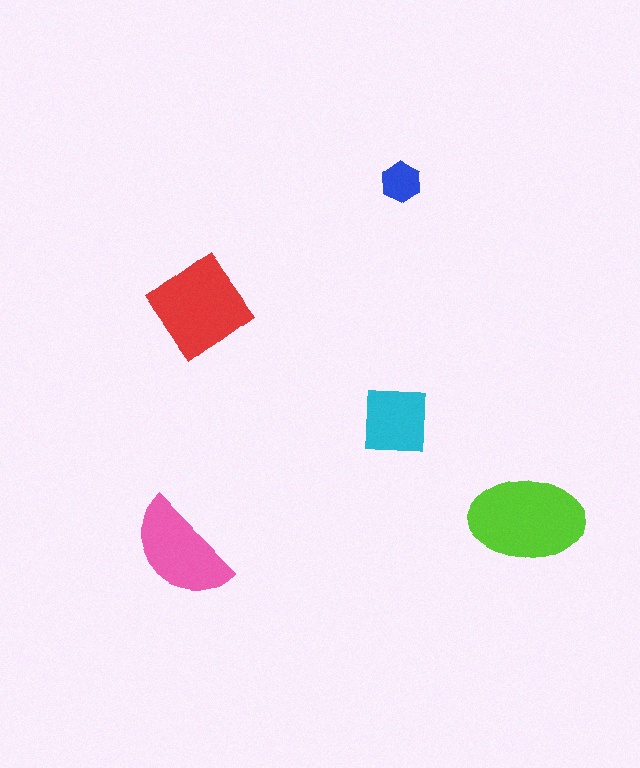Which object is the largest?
The lime ellipse.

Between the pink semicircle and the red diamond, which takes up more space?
The red diamond.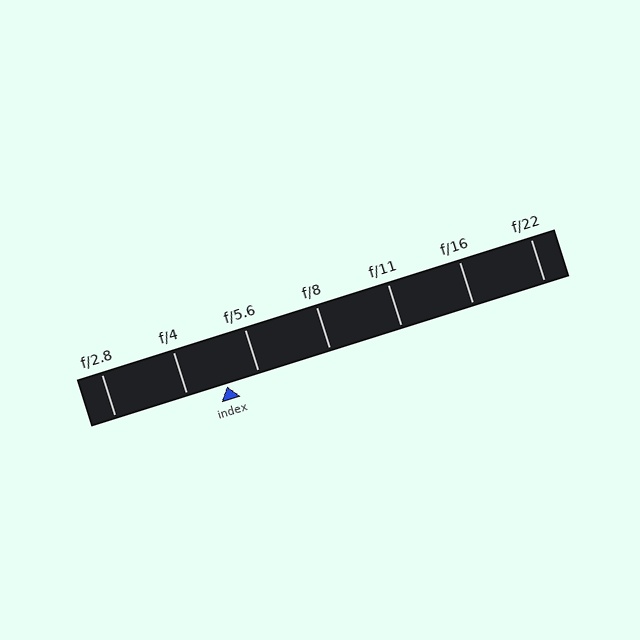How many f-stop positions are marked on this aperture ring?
There are 7 f-stop positions marked.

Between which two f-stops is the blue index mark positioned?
The index mark is between f/4 and f/5.6.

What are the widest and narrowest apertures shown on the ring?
The widest aperture shown is f/2.8 and the narrowest is f/22.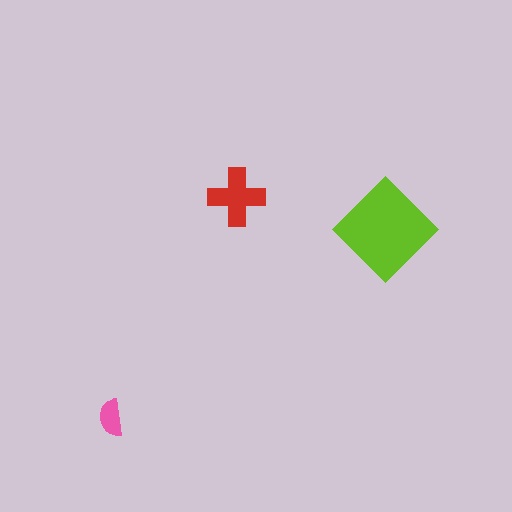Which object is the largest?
The lime diamond.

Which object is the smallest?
The pink semicircle.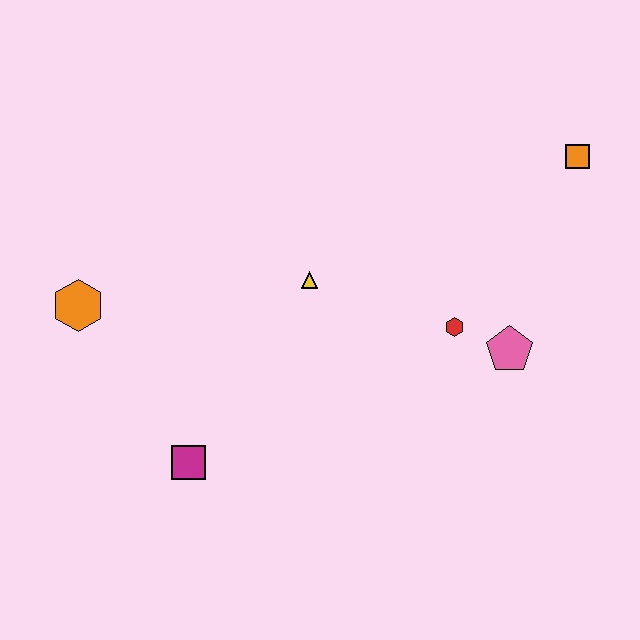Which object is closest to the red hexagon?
The pink pentagon is closest to the red hexagon.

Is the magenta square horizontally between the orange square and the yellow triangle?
No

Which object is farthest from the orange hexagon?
The orange square is farthest from the orange hexagon.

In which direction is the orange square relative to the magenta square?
The orange square is to the right of the magenta square.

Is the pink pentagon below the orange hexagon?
Yes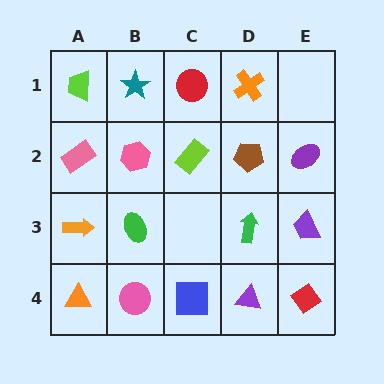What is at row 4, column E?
A red diamond.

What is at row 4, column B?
A pink circle.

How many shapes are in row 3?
4 shapes.